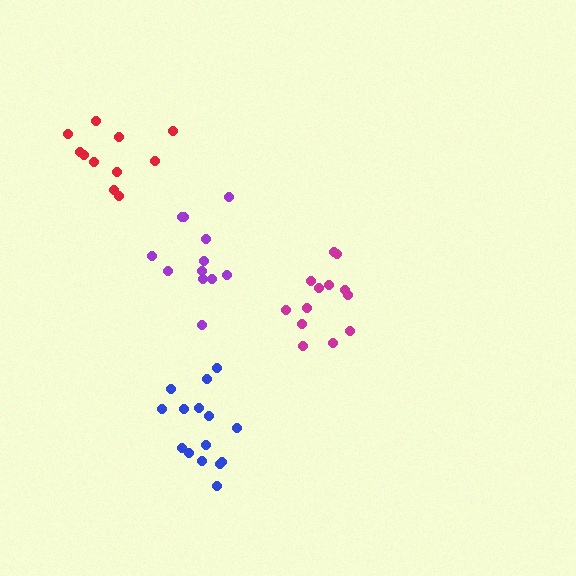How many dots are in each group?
Group 1: 11 dots, Group 2: 12 dots, Group 3: 15 dots, Group 4: 13 dots (51 total).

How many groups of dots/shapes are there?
There are 4 groups.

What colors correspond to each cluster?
The clusters are colored: red, purple, blue, magenta.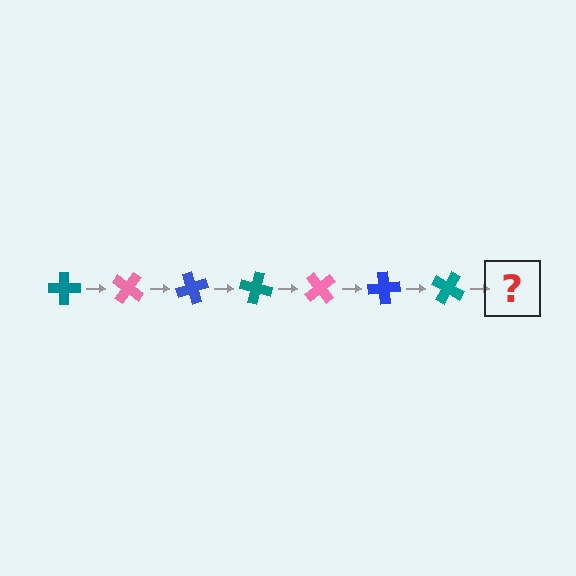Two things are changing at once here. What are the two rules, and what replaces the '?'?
The two rules are that it rotates 35 degrees each step and the color cycles through teal, pink, and blue. The '?' should be a pink cross, rotated 245 degrees from the start.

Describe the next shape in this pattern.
It should be a pink cross, rotated 245 degrees from the start.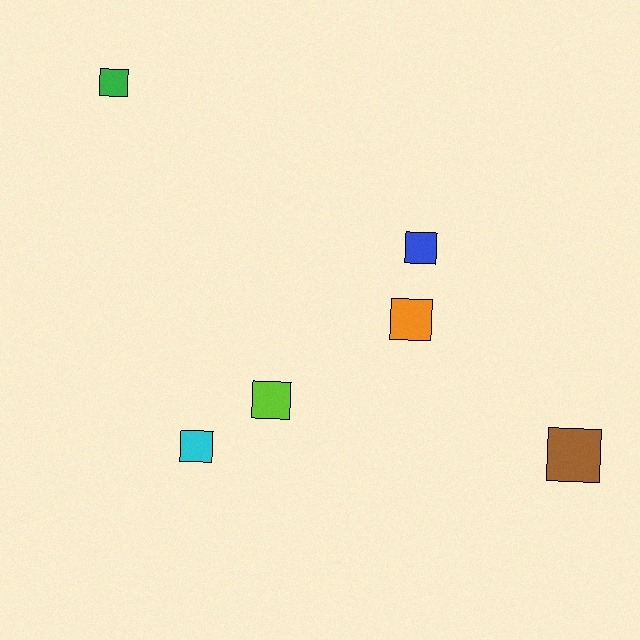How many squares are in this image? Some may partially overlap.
There are 6 squares.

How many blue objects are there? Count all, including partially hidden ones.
There is 1 blue object.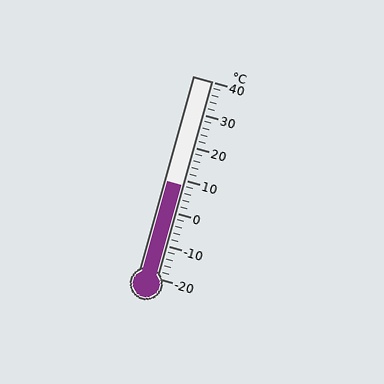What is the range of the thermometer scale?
The thermometer scale ranges from -20°C to 40°C.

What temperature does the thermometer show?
The thermometer shows approximately 8°C.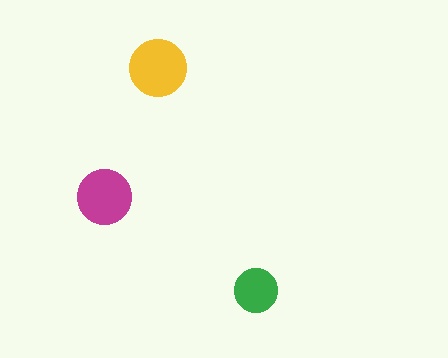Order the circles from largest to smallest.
the yellow one, the magenta one, the green one.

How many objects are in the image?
There are 3 objects in the image.